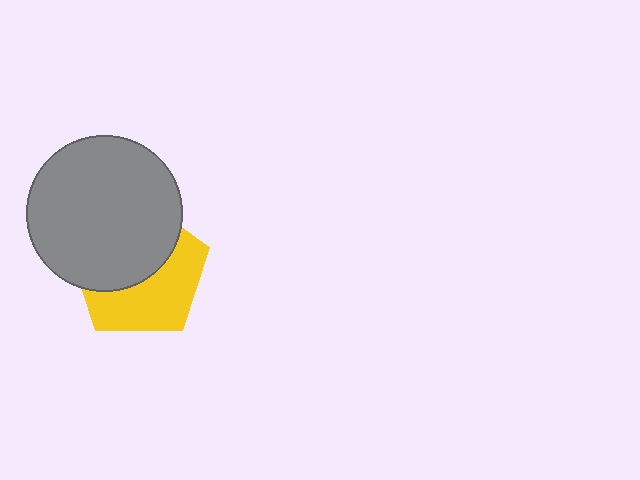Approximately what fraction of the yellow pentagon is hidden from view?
Roughly 51% of the yellow pentagon is hidden behind the gray circle.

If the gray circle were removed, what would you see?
You would see the complete yellow pentagon.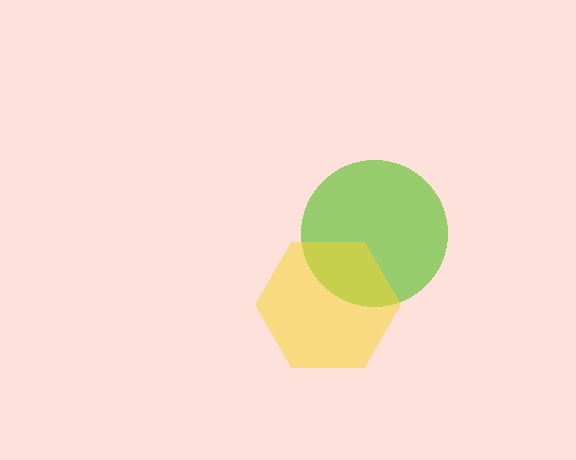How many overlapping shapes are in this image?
There are 2 overlapping shapes in the image.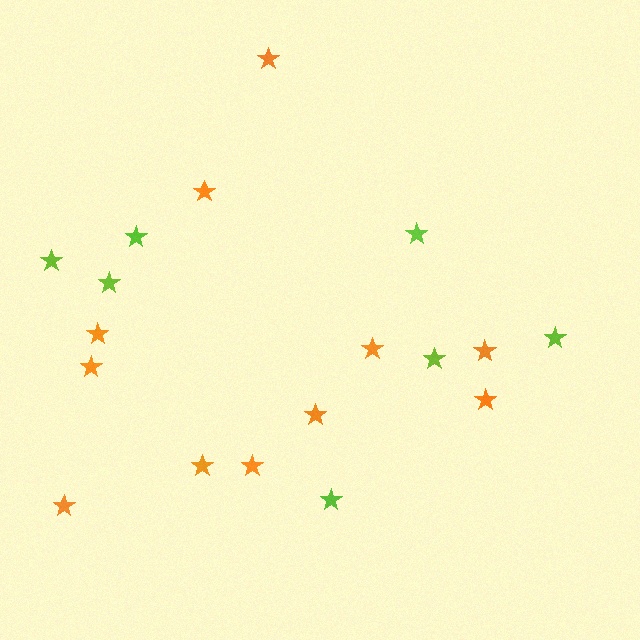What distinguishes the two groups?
There are 2 groups: one group of lime stars (7) and one group of orange stars (11).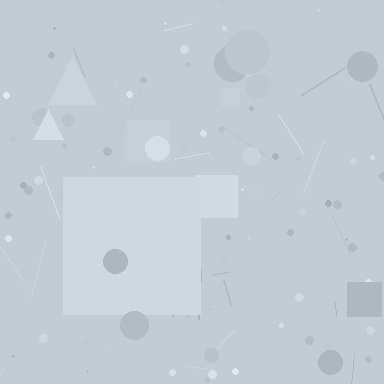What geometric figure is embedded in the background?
A square is embedded in the background.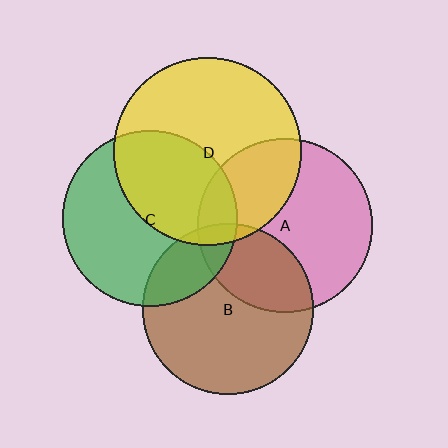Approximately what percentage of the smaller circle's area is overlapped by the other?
Approximately 15%.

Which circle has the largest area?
Circle D (yellow).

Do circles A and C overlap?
Yes.